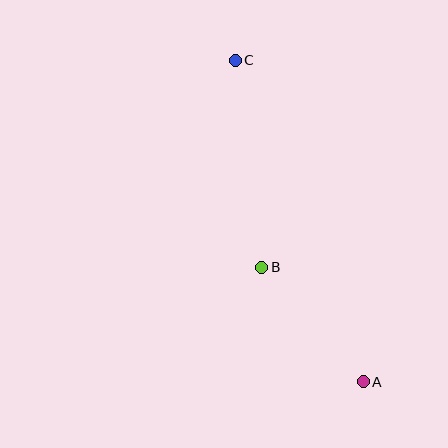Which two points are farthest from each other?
Points A and C are farthest from each other.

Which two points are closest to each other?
Points A and B are closest to each other.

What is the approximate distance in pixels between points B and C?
The distance between B and C is approximately 209 pixels.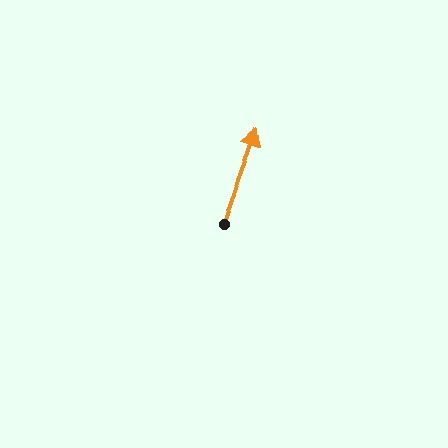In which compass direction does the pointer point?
North.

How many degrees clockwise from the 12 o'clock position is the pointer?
Approximately 21 degrees.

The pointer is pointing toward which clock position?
Roughly 1 o'clock.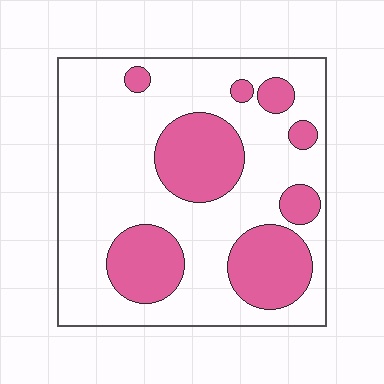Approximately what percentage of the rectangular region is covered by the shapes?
Approximately 30%.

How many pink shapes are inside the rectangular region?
8.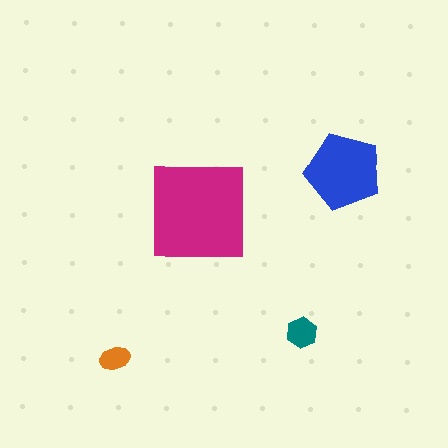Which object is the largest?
The magenta square.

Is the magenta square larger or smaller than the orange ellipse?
Larger.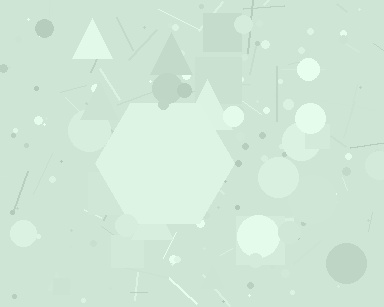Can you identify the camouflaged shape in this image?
The camouflaged shape is a hexagon.